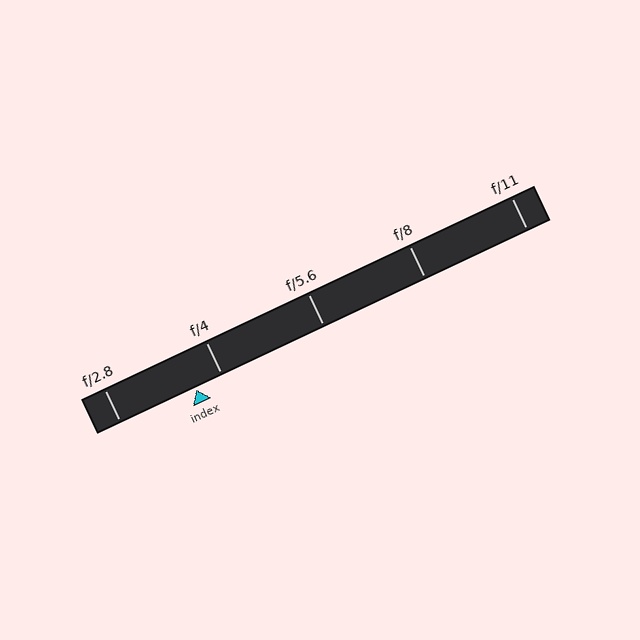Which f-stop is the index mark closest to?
The index mark is closest to f/4.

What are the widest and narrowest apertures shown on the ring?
The widest aperture shown is f/2.8 and the narrowest is f/11.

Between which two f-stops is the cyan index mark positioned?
The index mark is between f/2.8 and f/4.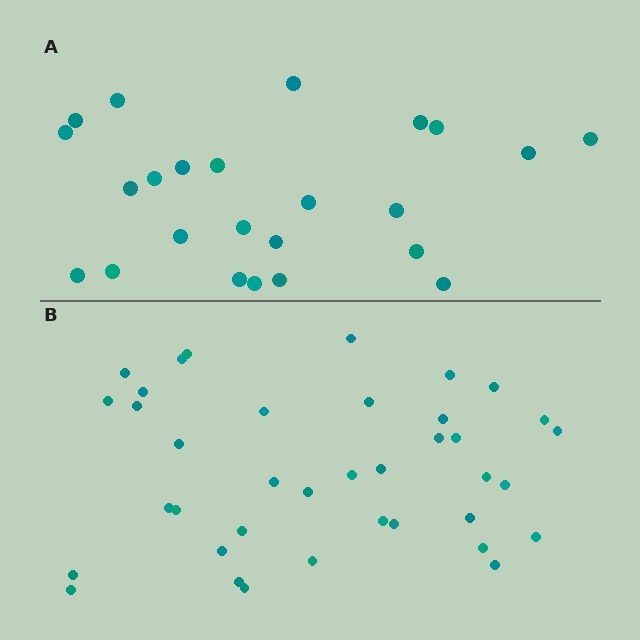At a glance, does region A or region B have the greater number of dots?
Region B (the bottom region) has more dots.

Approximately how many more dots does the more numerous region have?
Region B has approximately 15 more dots than region A.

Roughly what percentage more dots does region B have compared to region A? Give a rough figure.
About 60% more.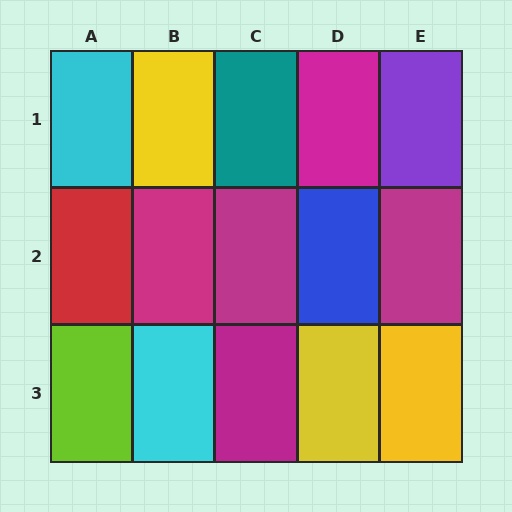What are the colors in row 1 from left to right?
Cyan, yellow, teal, magenta, purple.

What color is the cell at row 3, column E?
Yellow.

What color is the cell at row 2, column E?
Magenta.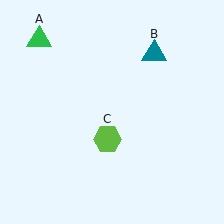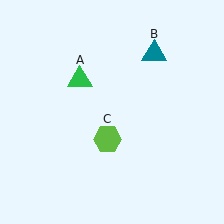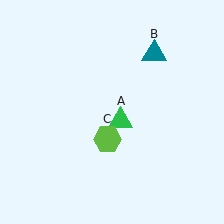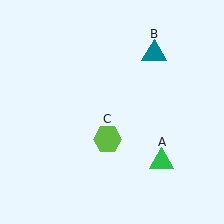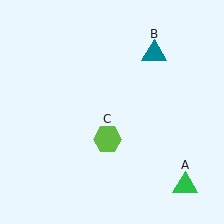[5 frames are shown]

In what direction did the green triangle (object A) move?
The green triangle (object A) moved down and to the right.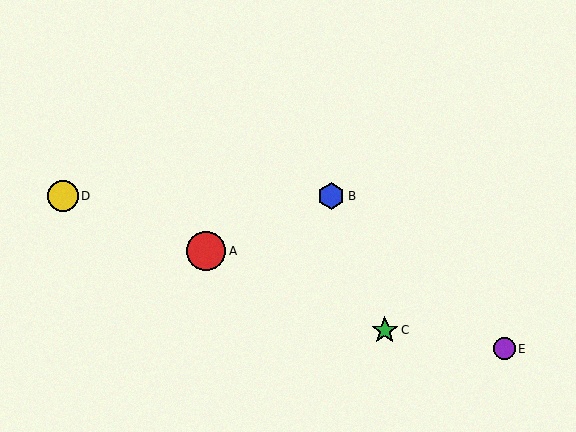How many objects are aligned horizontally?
2 objects (B, D) are aligned horizontally.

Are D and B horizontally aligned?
Yes, both are at y≈196.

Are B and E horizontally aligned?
No, B is at y≈196 and E is at y≈349.